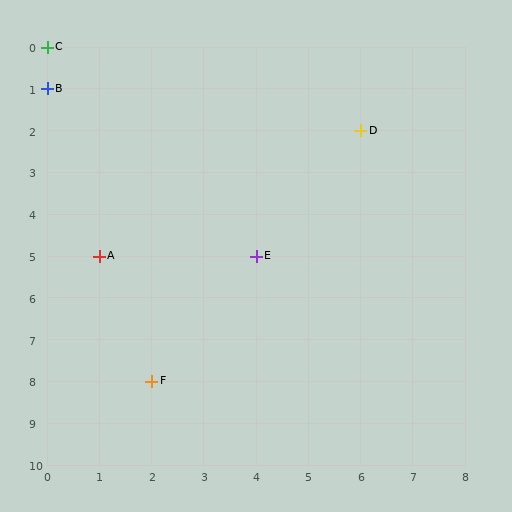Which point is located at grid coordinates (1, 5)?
Point A is at (1, 5).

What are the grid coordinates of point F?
Point F is at grid coordinates (2, 8).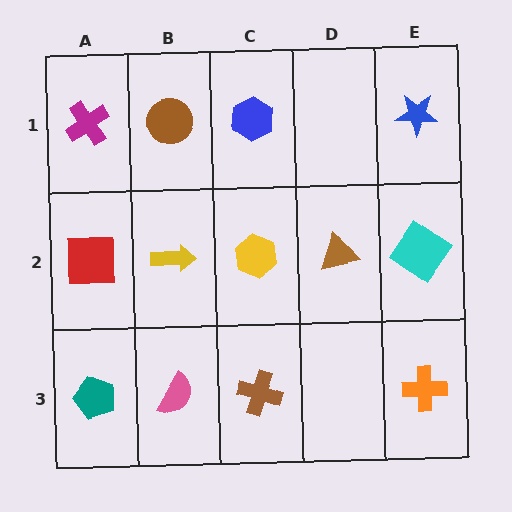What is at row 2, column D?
A brown triangle.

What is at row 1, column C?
A blue hexagon.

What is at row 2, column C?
A yellow hexagon.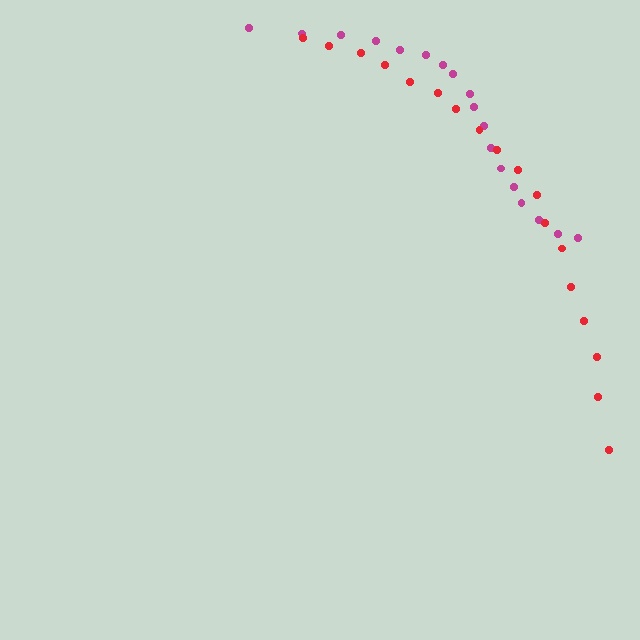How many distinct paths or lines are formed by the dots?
There are 2 distinct paths.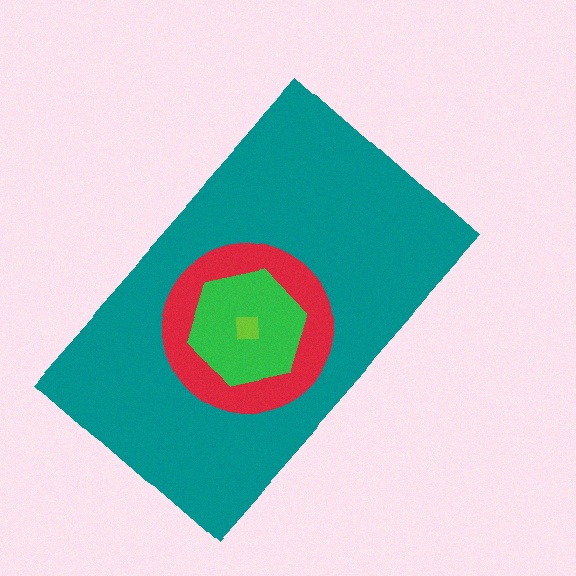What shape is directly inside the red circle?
The green hexagon.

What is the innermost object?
The lime square.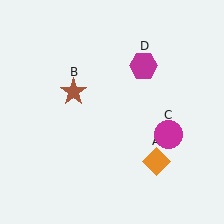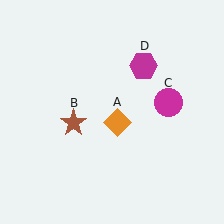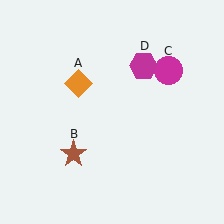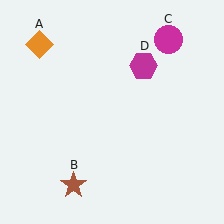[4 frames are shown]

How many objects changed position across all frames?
3 objects changed position: orange diamond (object A), brown star (object B), magenta circle (object C).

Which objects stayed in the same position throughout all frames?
Magenta hexagon (object D) remained stationary.